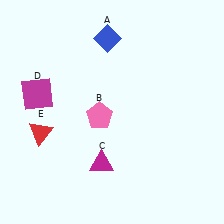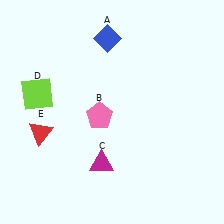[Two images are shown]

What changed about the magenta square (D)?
In Image 1, D is magenta. In Image 2, it changed to lime.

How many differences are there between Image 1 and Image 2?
There is 1 difference between the two images.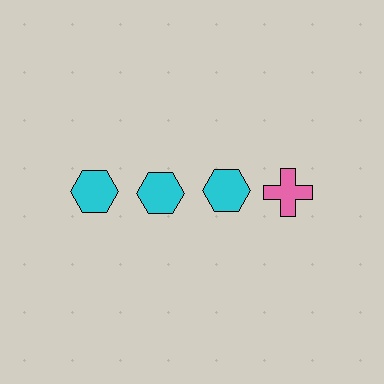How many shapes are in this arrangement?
There are 4 shapes arranged in a grid pattern.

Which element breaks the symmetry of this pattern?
The pink cross in the top row, second from right column breaks the symmetry. All other shapes are cyan hexagons.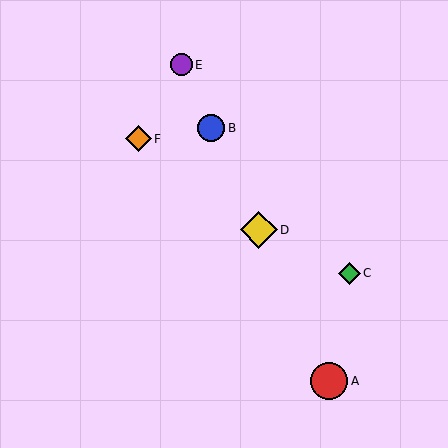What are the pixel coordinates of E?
Object E is at (182, 65).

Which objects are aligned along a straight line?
Objects A, B, D, E are aligned along a straight line.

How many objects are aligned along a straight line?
4 objects (A, B, D, E) are aligned along a straight line.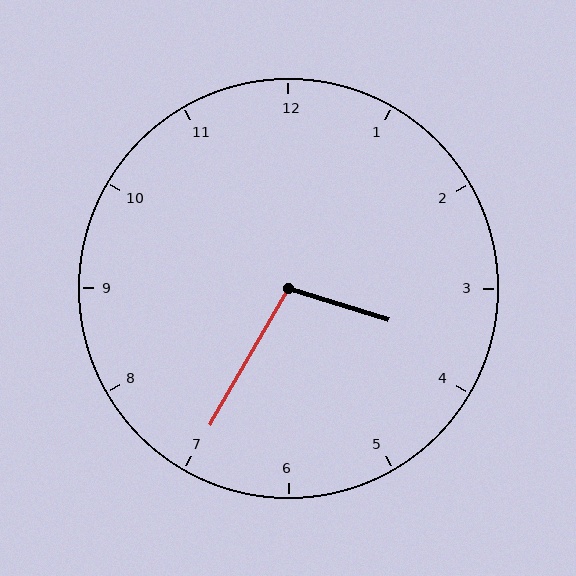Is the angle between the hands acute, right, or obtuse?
It is obtuse.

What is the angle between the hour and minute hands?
Approximately 102 degrees.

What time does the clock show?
3:35.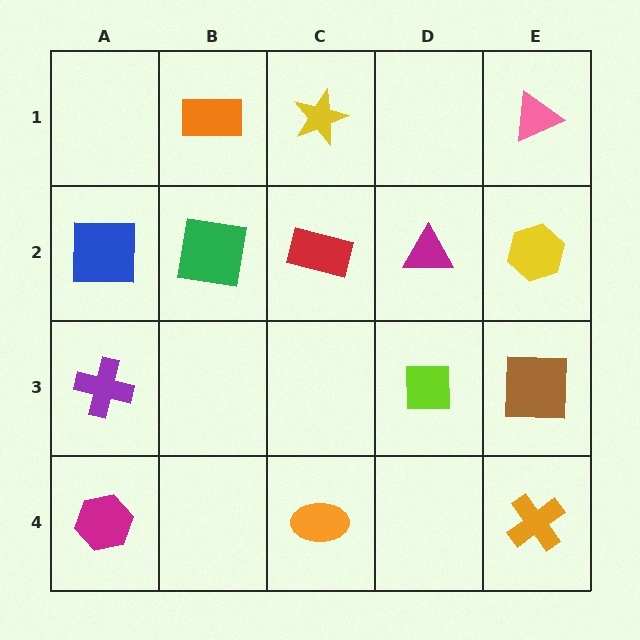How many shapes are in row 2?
5 shapes.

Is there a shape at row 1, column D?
No, that cell is empty.